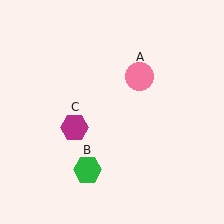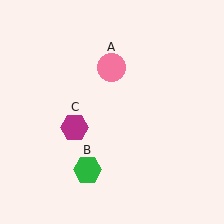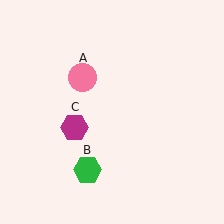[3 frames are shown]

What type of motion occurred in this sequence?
The pink circle (object A) rotated counterclockwise around the center of the scene.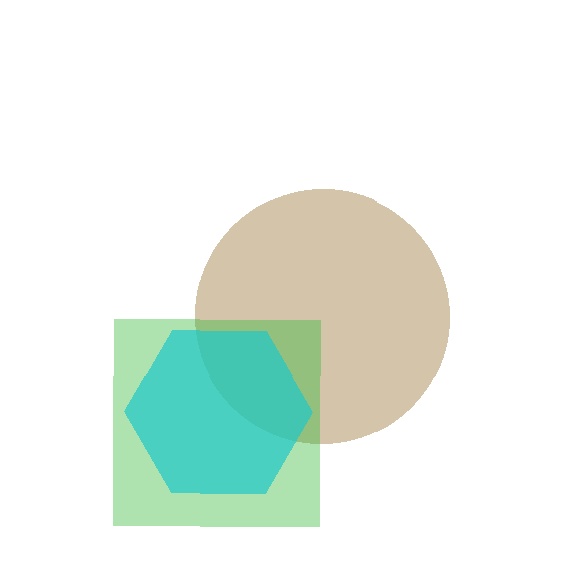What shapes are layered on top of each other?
The layered shapes are: a brown circle, a green square, a cyan hexagon.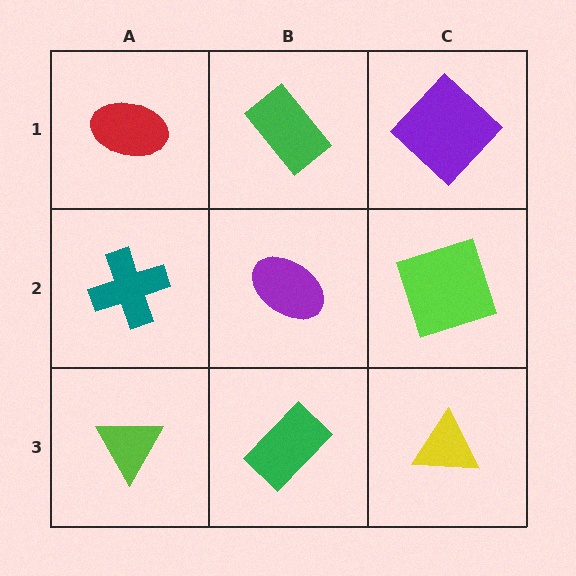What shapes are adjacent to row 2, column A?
A red ellipse (row 1, column A), a lime triangle (row 3, column A), a purple ellipse (row 2, column B).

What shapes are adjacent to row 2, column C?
A purple diamond (row 1, column C), a yellow triangle (row 3, column C), a purple ellipse (row 2, column B).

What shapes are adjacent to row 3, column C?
A lime square (row 2, column C), a green rectangle (row 3, column B).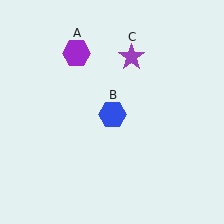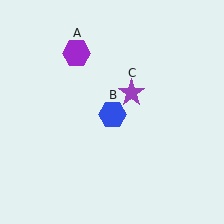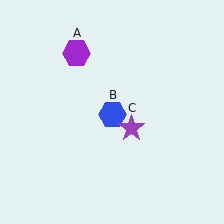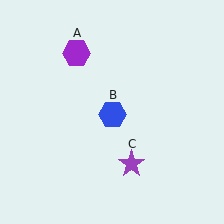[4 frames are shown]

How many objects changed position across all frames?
1 object changed position: purple star (object C).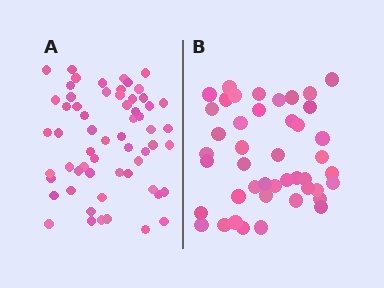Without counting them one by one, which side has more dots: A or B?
Region A (the left region) has more dots.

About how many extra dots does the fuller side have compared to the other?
Region A has approximately 15 more dots than region B.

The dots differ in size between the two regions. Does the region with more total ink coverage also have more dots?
No. Region B has more total ink coverage because its dots are larger, but region A actually contains more individual dots. Total area can be misleading — the number of items is what matters here.